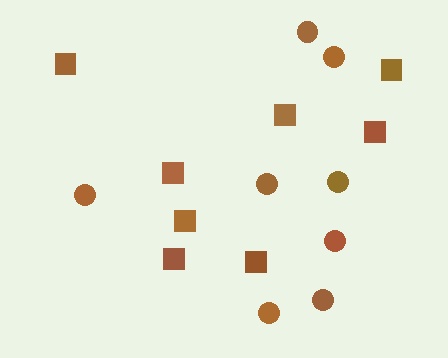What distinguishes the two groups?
There are 2 groups: one group of circles (8) and one group of squares (8).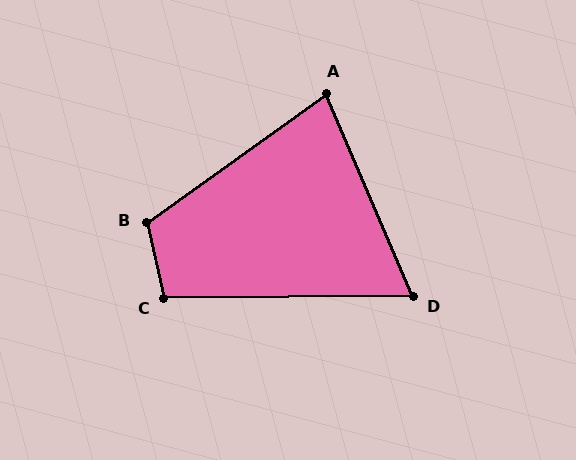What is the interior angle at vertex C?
Approximately 102 degrees (obtuse).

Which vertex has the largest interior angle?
B, at approximately 113 degrees.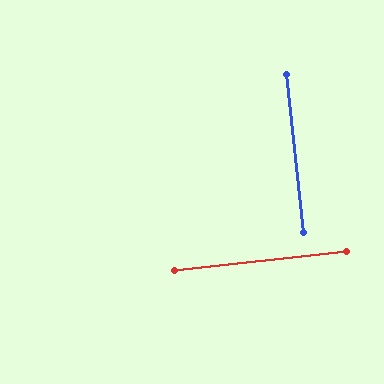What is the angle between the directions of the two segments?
Approximately 90 degrees.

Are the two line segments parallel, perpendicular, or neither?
Perpendicular — they meet at approximately 90°.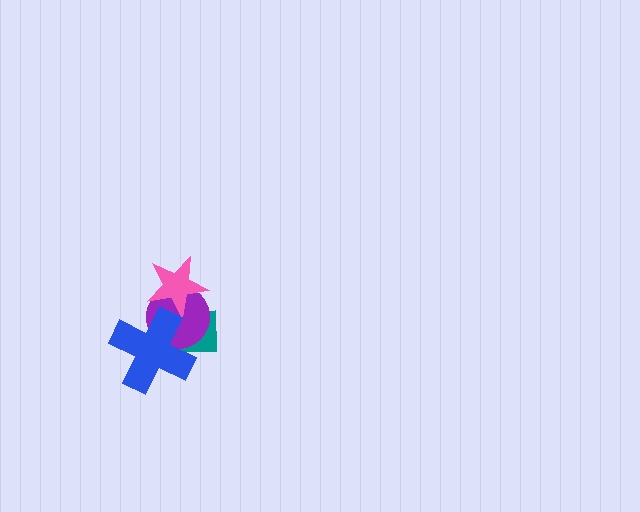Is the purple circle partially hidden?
Yes, it is partially covered by another shape.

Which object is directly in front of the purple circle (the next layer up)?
The pink star is directly in front of the purple circle.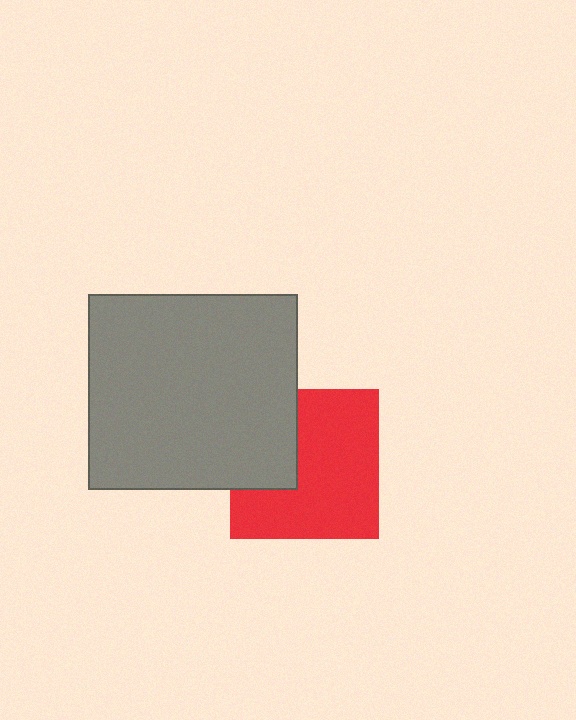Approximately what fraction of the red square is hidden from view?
Roughly 30% of the red square is hidden behind the gray rectangle.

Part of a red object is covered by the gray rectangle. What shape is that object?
It is a square.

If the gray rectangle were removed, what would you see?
You would see the complete red square.